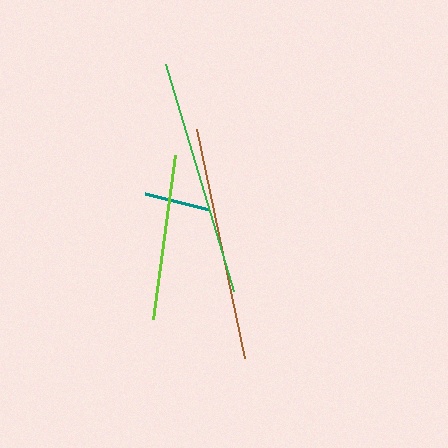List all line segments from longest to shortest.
From longest to shortest: green, brown, lime, teal.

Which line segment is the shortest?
The teal line is the shortest at approximately 67 pixels.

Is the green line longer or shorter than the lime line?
The green line is longer than the lime line.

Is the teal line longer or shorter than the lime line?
The lime line is longer than the teal line.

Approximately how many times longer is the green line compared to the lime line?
The green line is approximately 1.4 times the length of the lime line.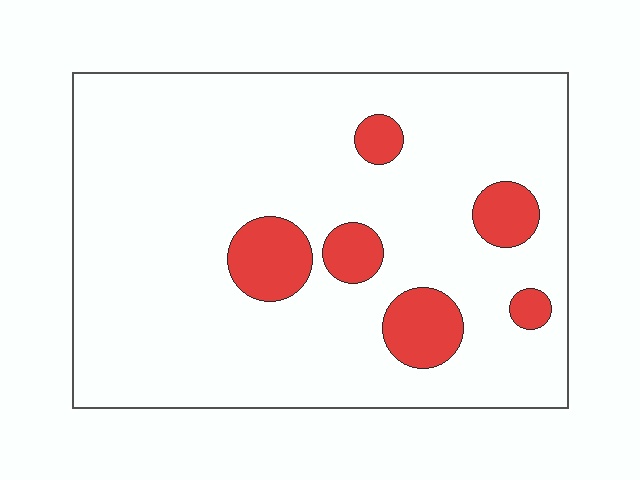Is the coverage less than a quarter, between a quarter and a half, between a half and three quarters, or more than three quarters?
Less than a quarter.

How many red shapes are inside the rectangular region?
6.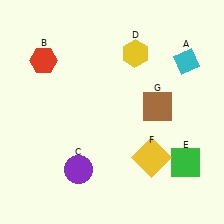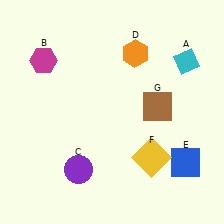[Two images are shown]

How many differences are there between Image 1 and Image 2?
There are 3 differences between the two images.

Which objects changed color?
B changed from red to magenta. D changed from yellow to orange. E changed from green to blue.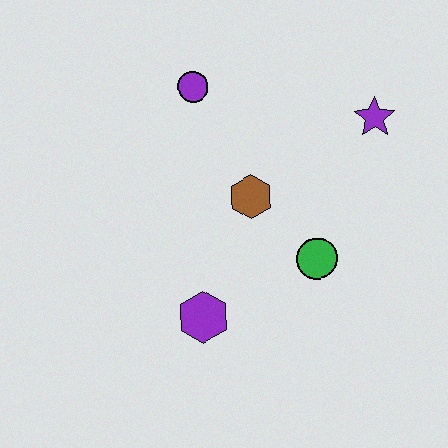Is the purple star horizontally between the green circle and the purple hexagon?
No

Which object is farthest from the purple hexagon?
The purple star is farthest from the purple hexagon.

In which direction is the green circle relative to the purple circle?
The green circle is below the purple circle.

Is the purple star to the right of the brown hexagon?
Yes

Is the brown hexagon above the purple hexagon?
Yes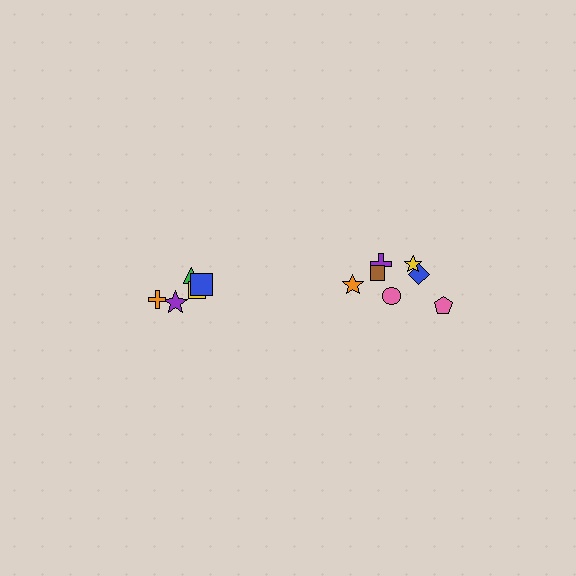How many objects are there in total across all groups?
There are 12 objects.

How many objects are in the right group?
There are 7 objects.